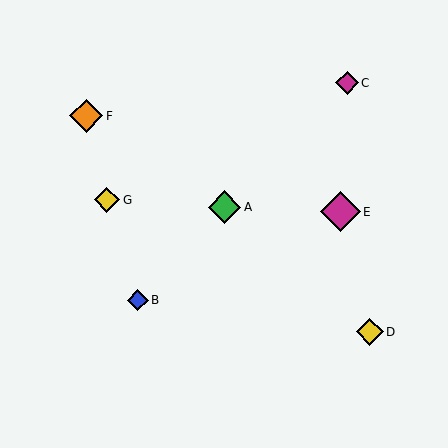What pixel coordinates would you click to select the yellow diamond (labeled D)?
Click at (370, 332) to select the yellow diamond D.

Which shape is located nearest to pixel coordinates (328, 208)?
The magenta diamond (labeled E) at (340, 212) is nearest to that location.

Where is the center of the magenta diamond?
The center of the magenta diamond is at (340, 212).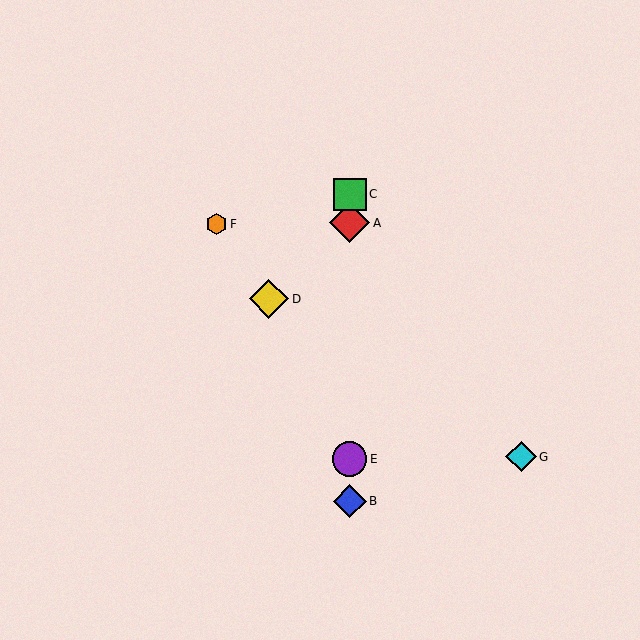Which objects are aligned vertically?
Objects A, B, C, E are aligned vertically.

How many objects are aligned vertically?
4 objects (A, B, C, E) are aligned vertically.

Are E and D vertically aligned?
No, E is at x≈350 and D is at x≈269.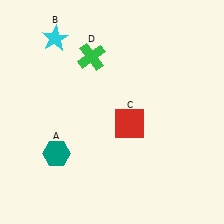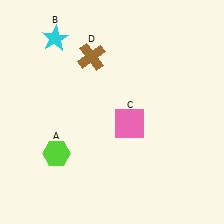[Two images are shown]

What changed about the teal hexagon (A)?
In Image 1, A is teal. In Image 2, it changed to lime.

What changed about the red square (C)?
In Image 1, C is red. In Image 2, it changed to pink.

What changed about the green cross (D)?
In Image 1, D is green. In Image 2, it changed to brown.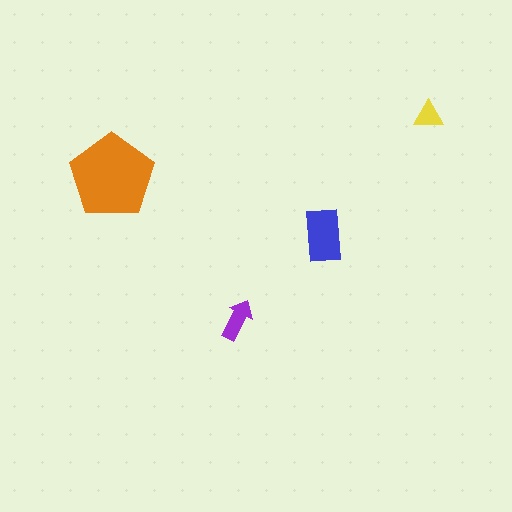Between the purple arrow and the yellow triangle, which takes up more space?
The purple arrow.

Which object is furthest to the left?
The orange pentagon is leftmost.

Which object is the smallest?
The yellow triangle.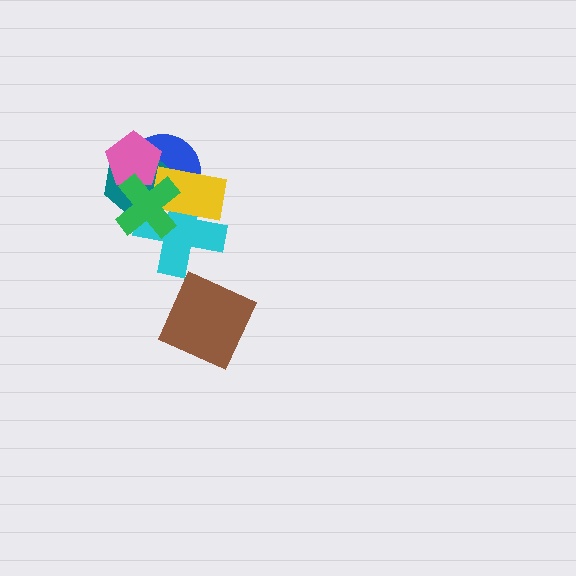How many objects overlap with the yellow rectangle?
4 objects overlap with the yellow rectangle.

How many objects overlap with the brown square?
0 objects overlap with the brown square.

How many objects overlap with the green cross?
5 objects overlap with the green cross.